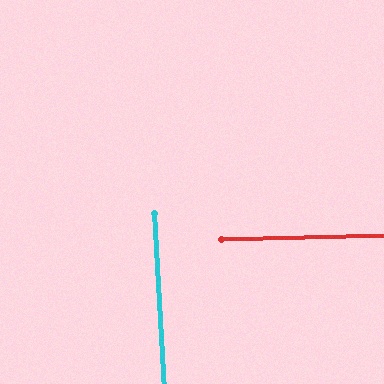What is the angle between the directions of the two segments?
Approximately 88 degrees.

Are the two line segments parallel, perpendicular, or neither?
Perpendicular — they meet at approximately 88°.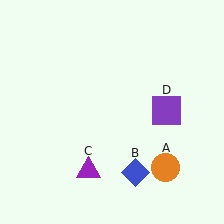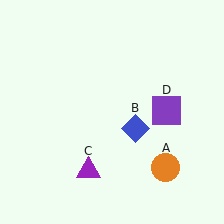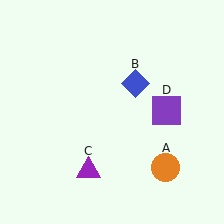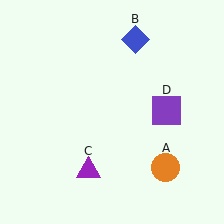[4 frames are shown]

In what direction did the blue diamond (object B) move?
The blue diamond (object B) moved up.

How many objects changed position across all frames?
1 object changed position: blue diamond (object B).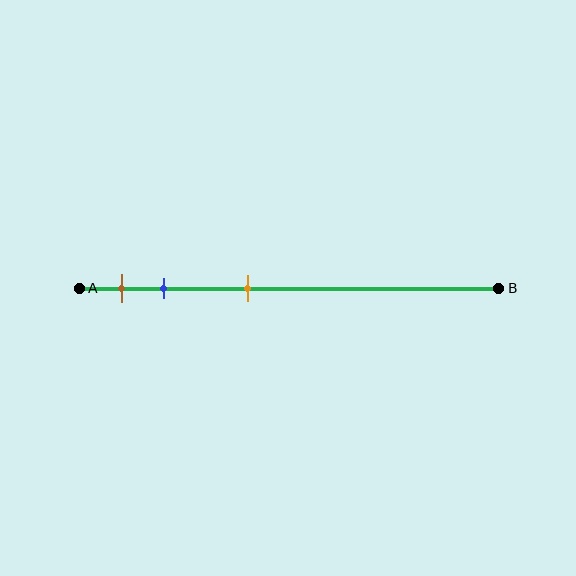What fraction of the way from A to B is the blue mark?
The blue mark is approximately 20% (0.2) of the way from A to B.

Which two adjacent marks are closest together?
The brown and blue marks are the closest adjacent pair.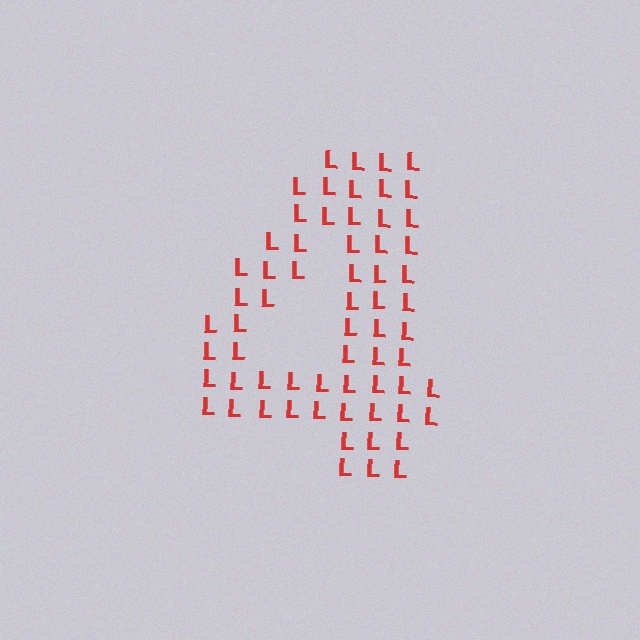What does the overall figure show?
The overall figure shows the digit 4.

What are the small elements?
The small elements are letter L's.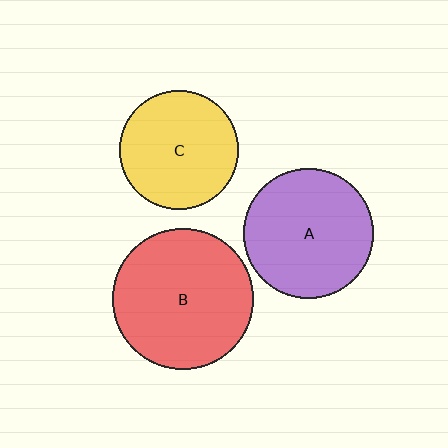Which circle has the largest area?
Circle B (red).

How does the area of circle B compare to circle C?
Approximately 1.4 times.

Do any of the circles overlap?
No, none of the circles overlap.